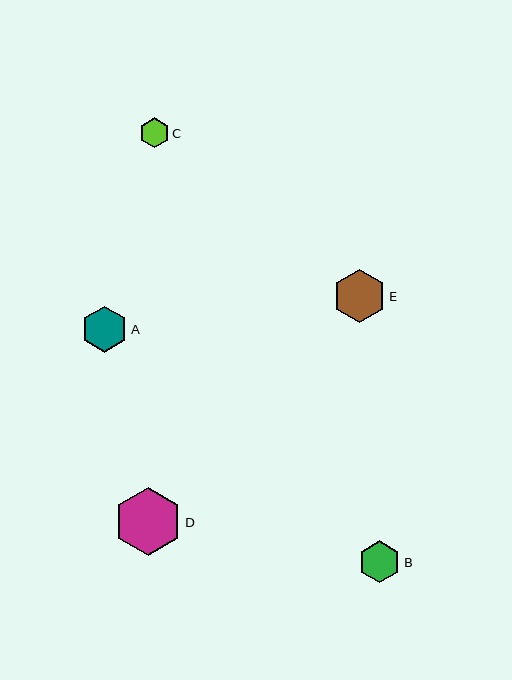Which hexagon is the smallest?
Hexagon C is the smallest with a size of approximately 30 pixels.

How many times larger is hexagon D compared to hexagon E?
Hexagon D is approximately 1.3 times the size of hexagon E.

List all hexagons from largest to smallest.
From largest to smallest: D, E, A, B, C.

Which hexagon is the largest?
Hexagon D is the largest with a size of approximately 68 pixels.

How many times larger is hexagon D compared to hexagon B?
Hexagon D is approximately 1.6 times the size of hexagon B.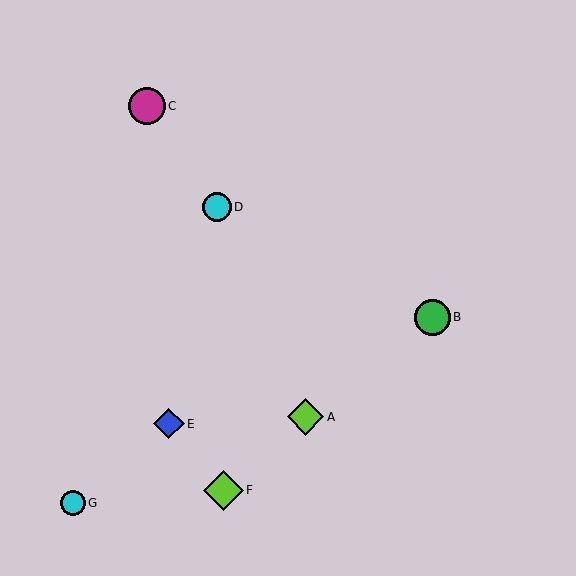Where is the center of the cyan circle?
The center of the cyan circle is at (73, 503).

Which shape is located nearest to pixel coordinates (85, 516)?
The cyan circle (labeled G) at (73, 503) is nearest to that location.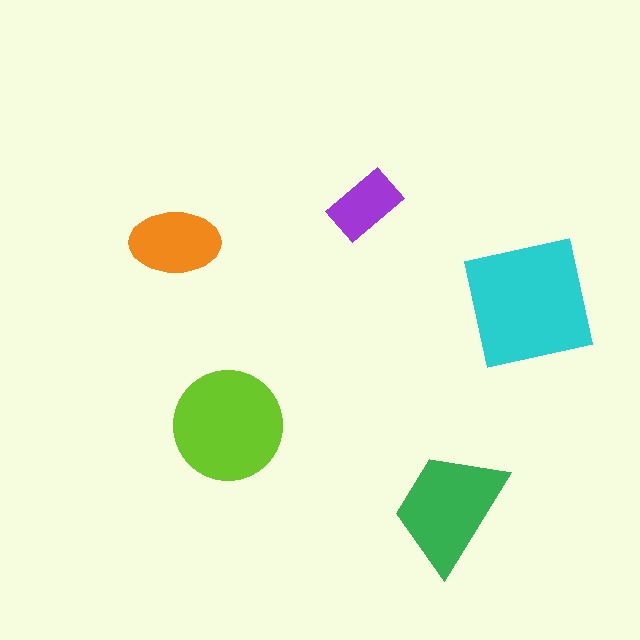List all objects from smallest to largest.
The purple rectangle, the orange ellipse, the green trapezoid, the lime circle, the cyan square.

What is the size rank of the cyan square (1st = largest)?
1st.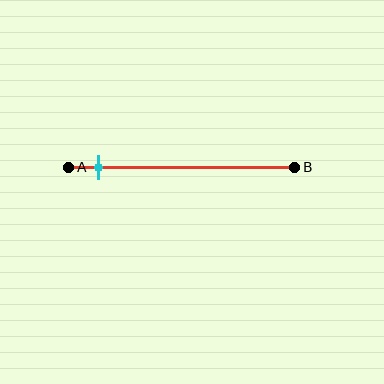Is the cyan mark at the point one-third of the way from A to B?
No, the mark is at about 15% from A, not at the 33% one-third point.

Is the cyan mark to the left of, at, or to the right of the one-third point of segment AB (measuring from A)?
The cyan mark is to the left of the one-third point of segment AB.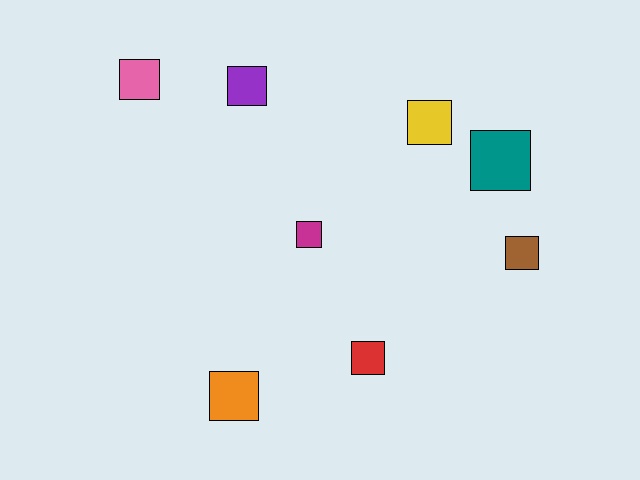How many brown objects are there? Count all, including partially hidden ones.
There is 1 brown object.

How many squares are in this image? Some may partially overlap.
There are 8 squares.